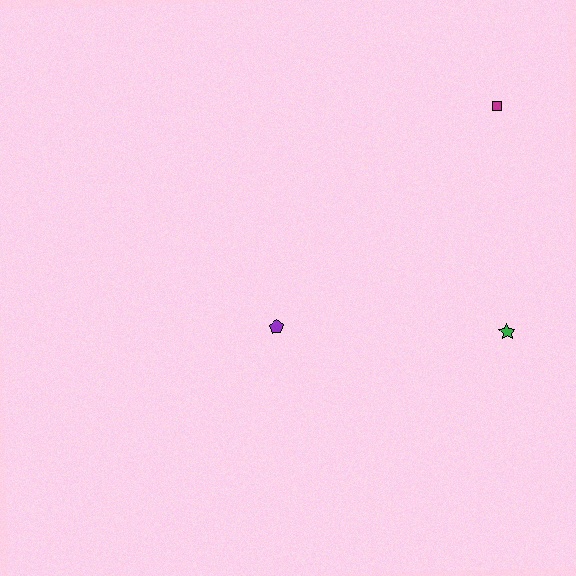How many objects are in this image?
There are 3 objects.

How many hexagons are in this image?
There are no hexagons.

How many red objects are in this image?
There are no red objects.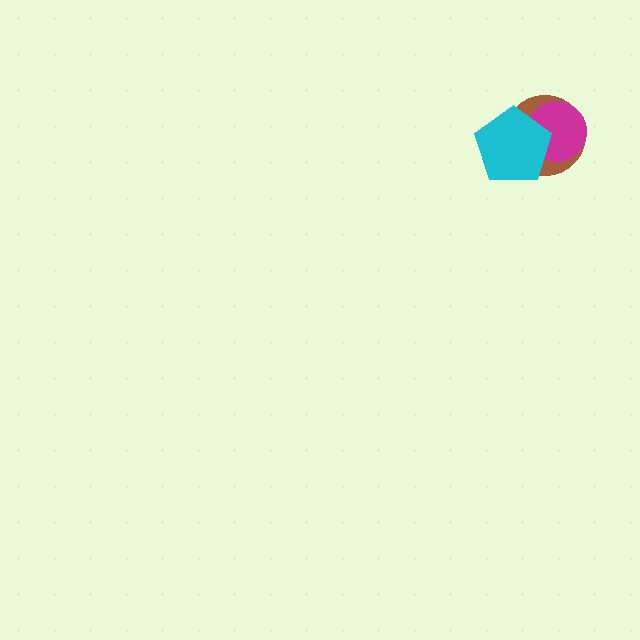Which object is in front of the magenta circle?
The cyan pentagon is in front of the magenta circle.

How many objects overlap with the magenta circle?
2 objects overlap with the magenta circle.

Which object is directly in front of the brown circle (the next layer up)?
The magenta circle is directly in front of the brown circle.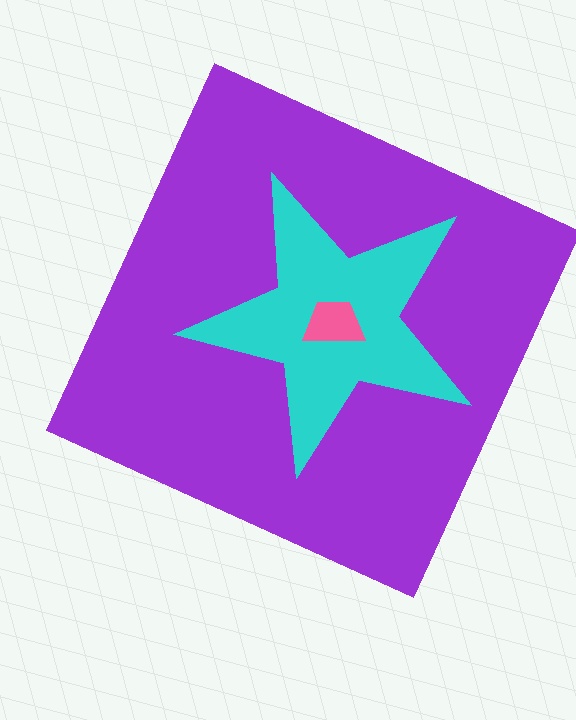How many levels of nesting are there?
3.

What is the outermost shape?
The purple square.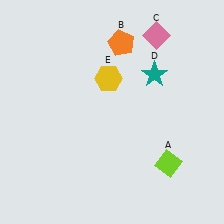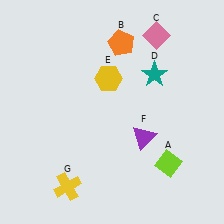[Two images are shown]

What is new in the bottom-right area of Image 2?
A purple triangle (F) was added in the bottom-right area of Image 2.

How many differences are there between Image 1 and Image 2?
There are 2 differences between the two images.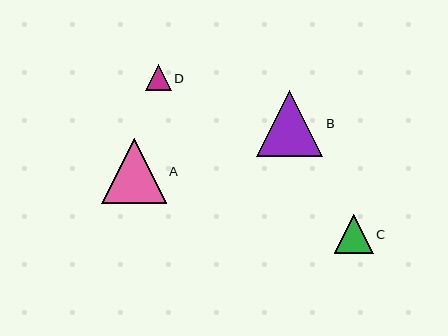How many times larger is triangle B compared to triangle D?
Triangle B is approximately 2.5 times the size of triangle D.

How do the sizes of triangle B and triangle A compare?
Triangle B and triangle A are approximately the same size.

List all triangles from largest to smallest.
From largest to smallest: B, A, C, D.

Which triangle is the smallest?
Triangle D is the smallest with a size of approximately 26 pixels.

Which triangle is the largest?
Triangle B is the largest with a size of approximately 67 pixels.